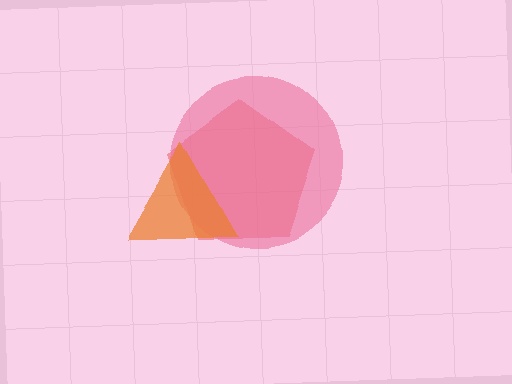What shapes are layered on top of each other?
The layered shapes are: a red pentagon, a pink circle, an orange triangle.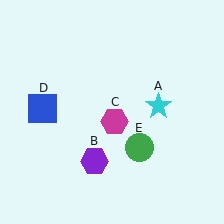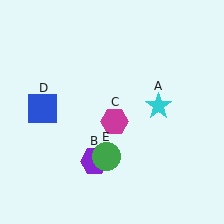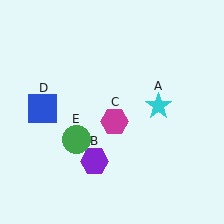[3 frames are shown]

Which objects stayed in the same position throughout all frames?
Cyan star (object A) and purple hexagon (object B) and magenta hexagon (object C) and blue square (object D) remained stationary.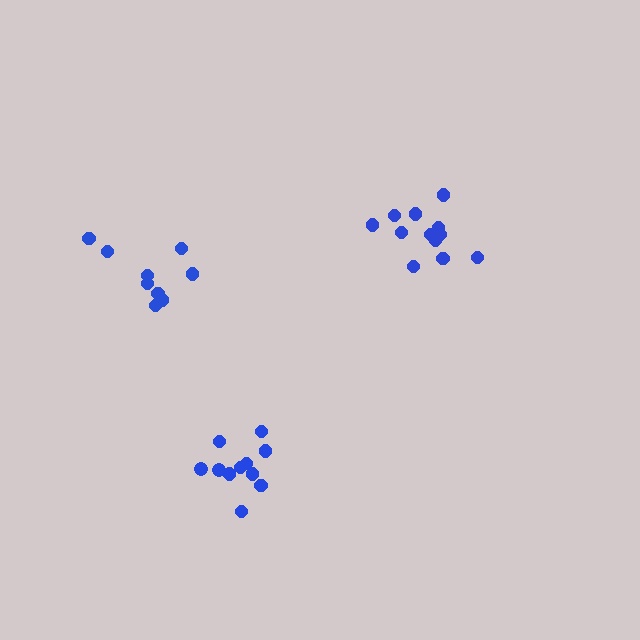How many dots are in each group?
Group 1: 9 dots, Group 2: 11 dots, Group 3: 12 dots (32 total).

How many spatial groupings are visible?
There are 3 spatial groupings.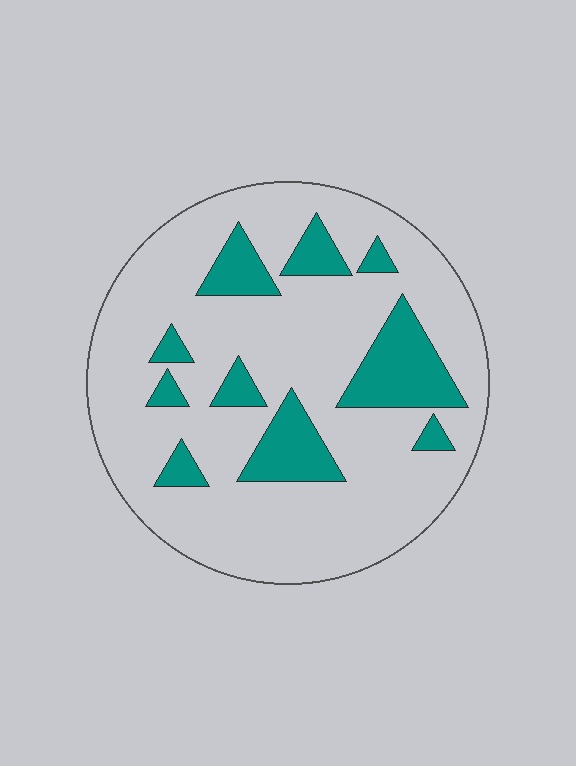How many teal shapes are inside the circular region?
10.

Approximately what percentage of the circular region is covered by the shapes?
Approximately 20%.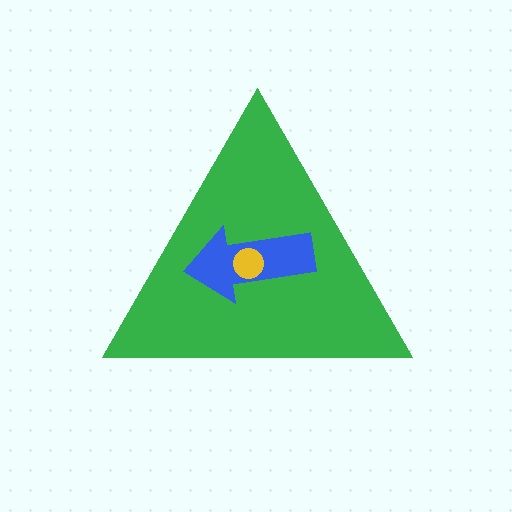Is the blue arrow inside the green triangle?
Yes.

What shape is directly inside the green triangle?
The blue arrow.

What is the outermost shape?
The green triangle.